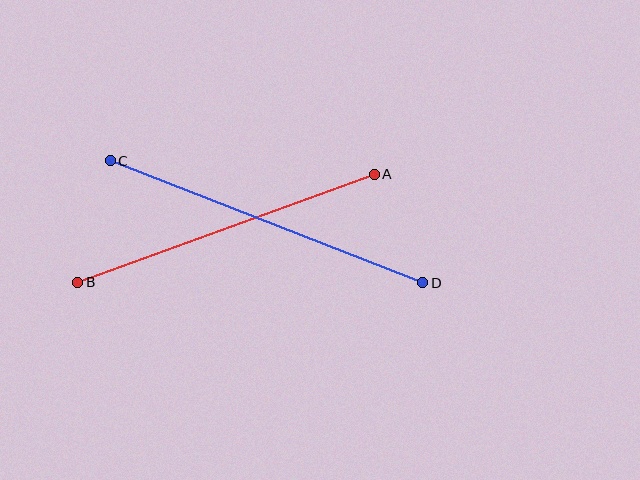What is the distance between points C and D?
The distance is approximately 335 pixels.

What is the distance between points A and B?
The distance is approximately 316 pixels.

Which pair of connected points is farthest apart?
Points C and D are farthest apart.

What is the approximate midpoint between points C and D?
The midpoint is at approximately (266, 222) pixels.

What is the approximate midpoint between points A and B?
The midpoint is at approximately (226, 228) pixels.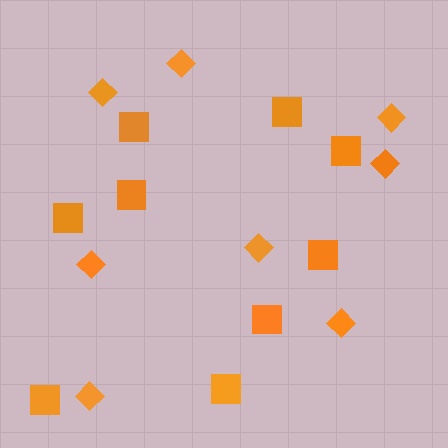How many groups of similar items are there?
There are 2 groups: one group of squares (9) and one group of diamonds (8).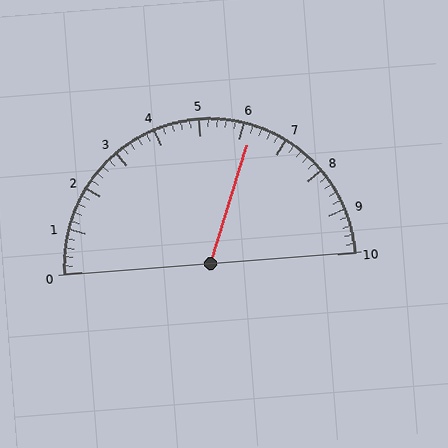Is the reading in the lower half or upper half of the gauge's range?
The reading is in the upper half of the range (0 to 10).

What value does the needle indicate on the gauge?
The needle indicates approximately 6.2.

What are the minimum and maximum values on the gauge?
The gauge ranges from 0 to 10.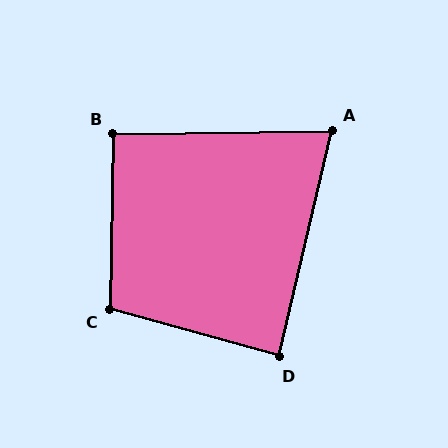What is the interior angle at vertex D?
Approximately 88 degrees (approximately right).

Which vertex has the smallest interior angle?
A, at approximately 76 degrees.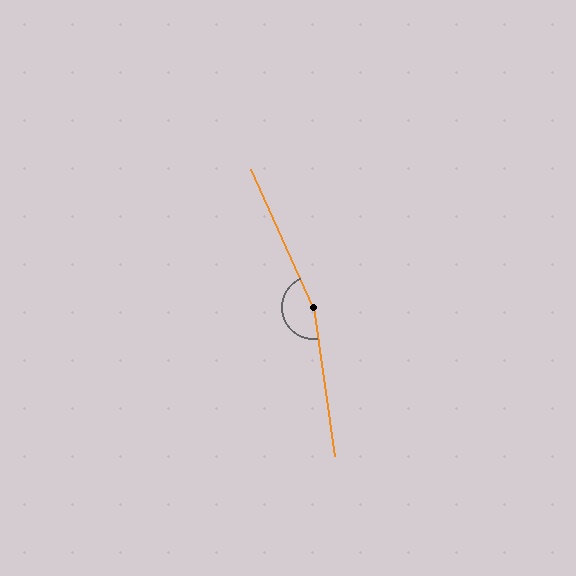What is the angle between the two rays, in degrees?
Approximately 164 degrees.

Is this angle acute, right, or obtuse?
It is obtuse.